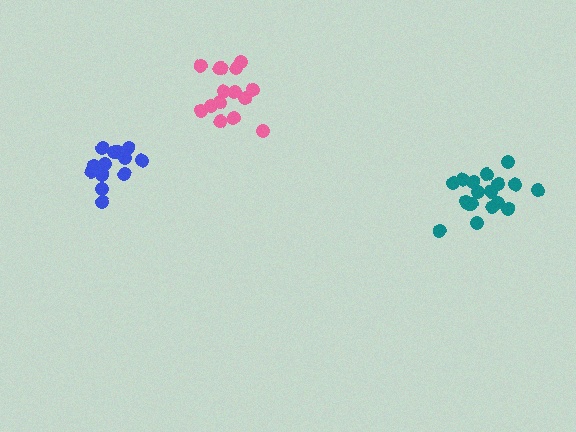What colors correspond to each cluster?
The clusters are colored: blue, teal, pink.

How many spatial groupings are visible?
There are 3 spatial groupings.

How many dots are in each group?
Group 1: 14 dots, Group 2: 18 dots, Group 3: 15 dots (47 total).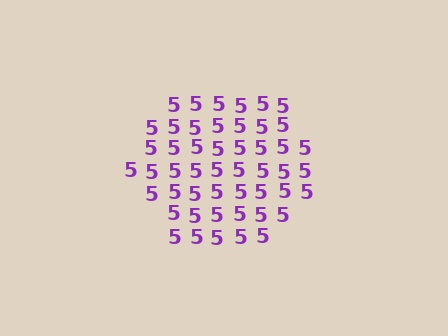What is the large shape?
The large shape is a hexagon.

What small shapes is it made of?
It is made of small digit 5's.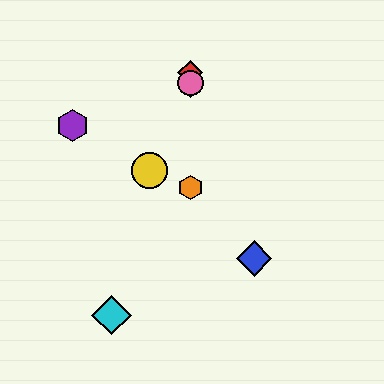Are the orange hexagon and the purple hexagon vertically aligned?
No, the orange hexagon is at x≈190 and the purple hexagon is at x≈72.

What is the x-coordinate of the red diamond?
The red diamond is at x≈190.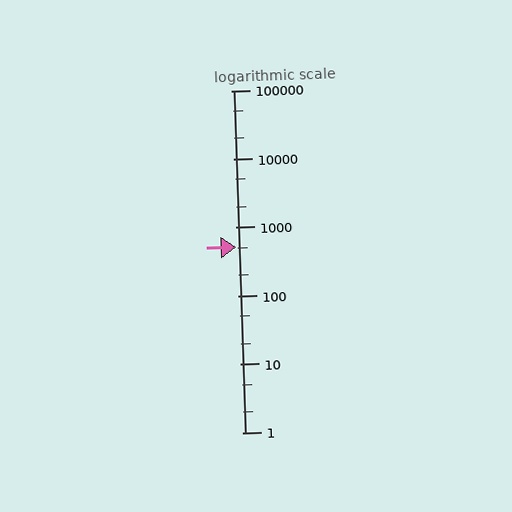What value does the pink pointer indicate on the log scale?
The pointer indicates approximately 520.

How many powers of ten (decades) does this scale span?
The scale spans 5 decades, from 1 to 100000.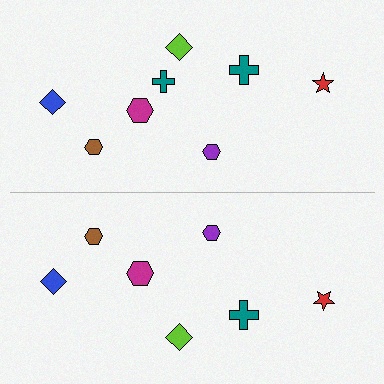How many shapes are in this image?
There are 15 shapes in this image.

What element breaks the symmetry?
A teal cross is missing from the bottom side.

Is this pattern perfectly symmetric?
No, the pattern is not perfectly symmetric. A teal cross is missing from the bottom side.